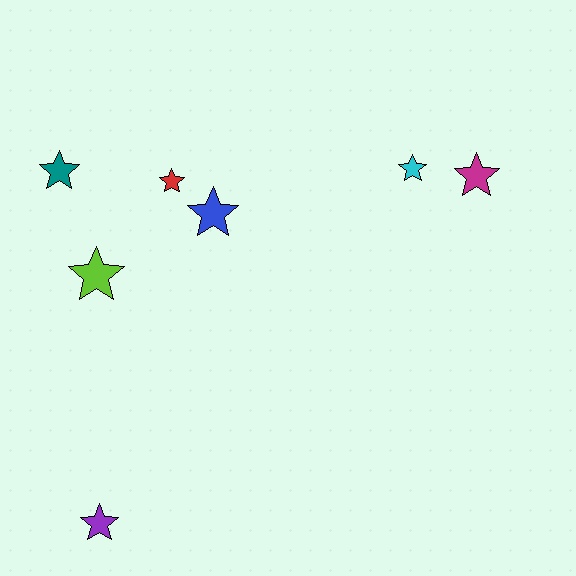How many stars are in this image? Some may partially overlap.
There are 7 stars.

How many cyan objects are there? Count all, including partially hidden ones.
There is 1 cyan object.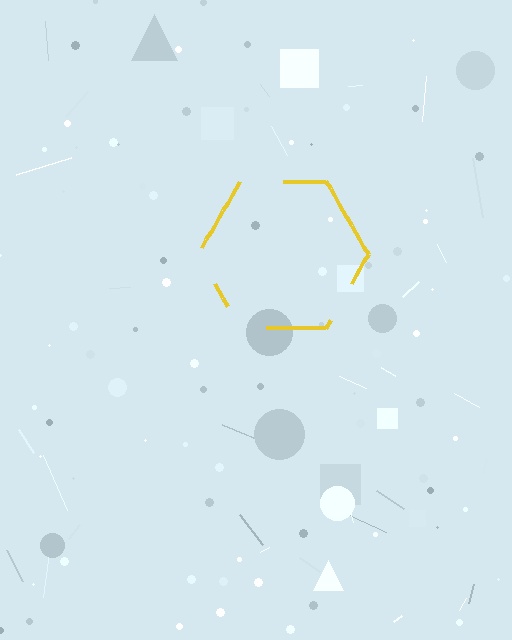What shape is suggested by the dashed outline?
The dashed outline suggests a hexagon.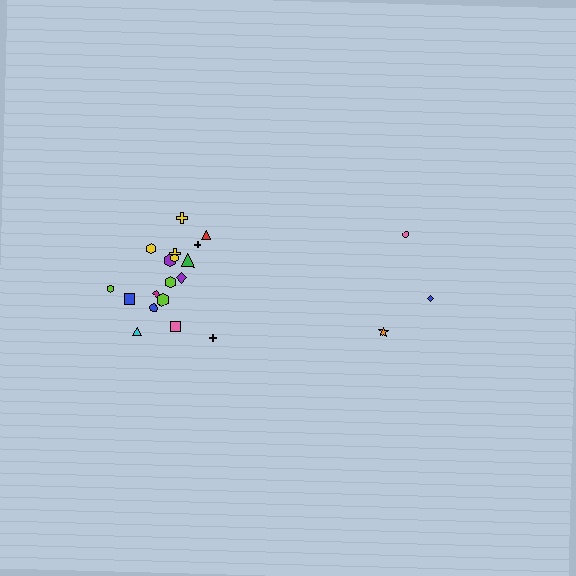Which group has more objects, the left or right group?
The left group.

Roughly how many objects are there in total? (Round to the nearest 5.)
Roughly 20 objects in total.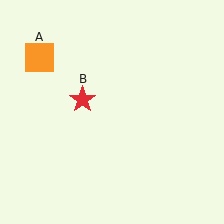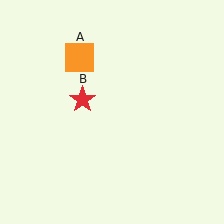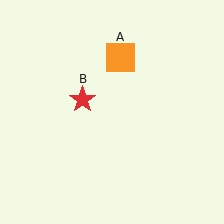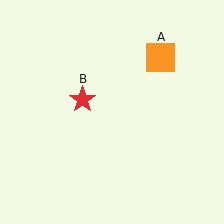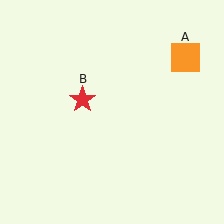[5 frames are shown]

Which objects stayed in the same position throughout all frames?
Red star (object B) remained stationary.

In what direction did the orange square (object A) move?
The orange square (object A) moved right.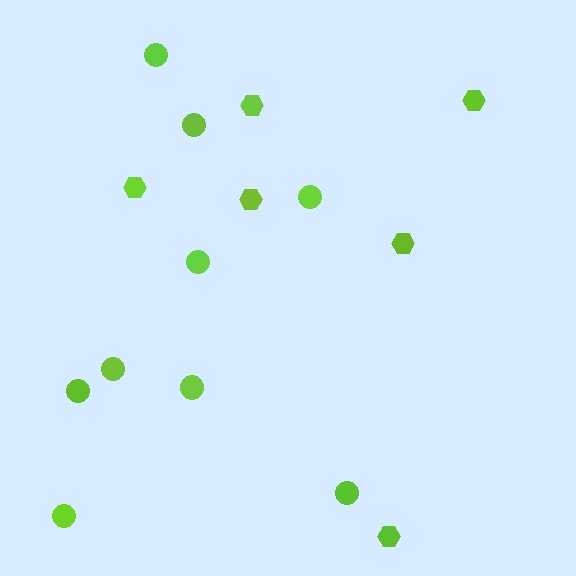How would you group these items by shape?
There are 2 groups: one group of circles (9) and one group of hexagons (6).